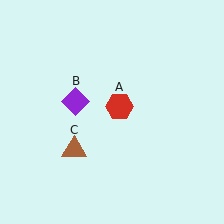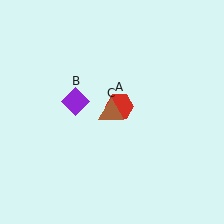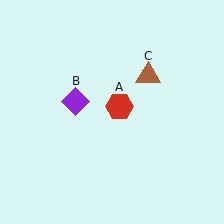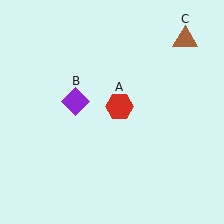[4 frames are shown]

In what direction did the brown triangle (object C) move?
The brown triangle (object C) moved up and to the right.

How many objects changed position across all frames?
1 object changed position: brown triangle (object C).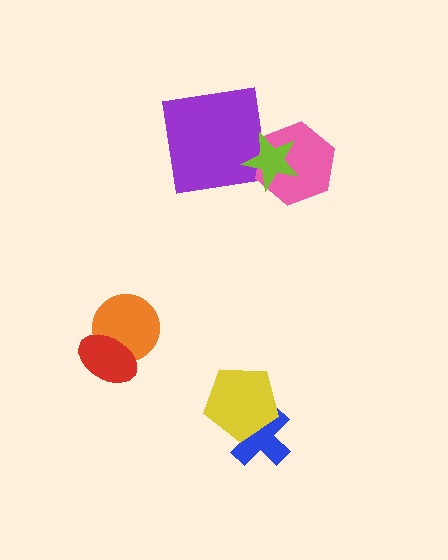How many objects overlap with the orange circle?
1 object overlaps with the orange circle.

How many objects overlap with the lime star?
2 objects overlap with the lime star.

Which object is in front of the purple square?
The lime star is in front of the purple square.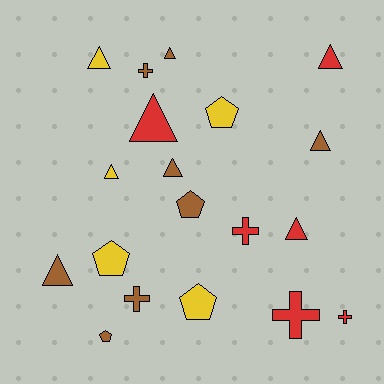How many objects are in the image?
There are 19 objects.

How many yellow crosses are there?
There are no yellow crosses.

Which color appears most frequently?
Brown, with 8 objects.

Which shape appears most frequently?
Triangle, with 9 objects.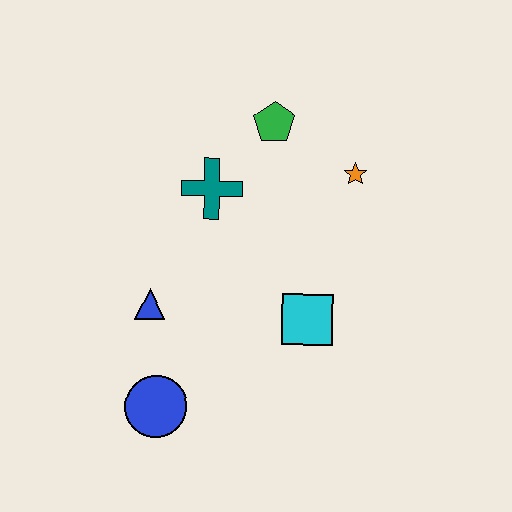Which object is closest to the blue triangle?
The blue circle is closest to the blue triangle.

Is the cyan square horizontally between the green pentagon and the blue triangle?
No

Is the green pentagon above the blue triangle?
Yes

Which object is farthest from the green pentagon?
The blue circle is farthest from the green pentagon.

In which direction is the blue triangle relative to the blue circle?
The blue triangle is above the blue circle.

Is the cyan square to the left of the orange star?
Yes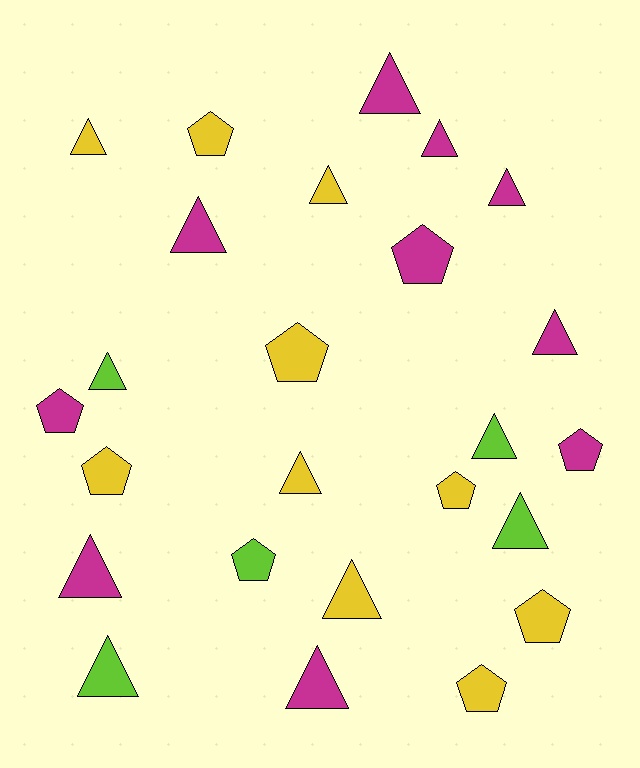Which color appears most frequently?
Yellow, with 10 objects.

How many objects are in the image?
There are 25 objects.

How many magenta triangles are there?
There are 7 magenta triangles.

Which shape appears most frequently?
Triangle, with 15 objects.